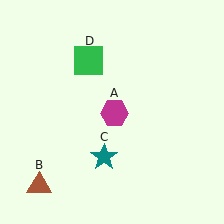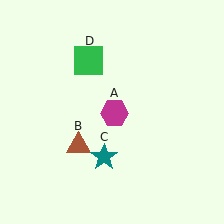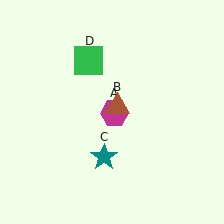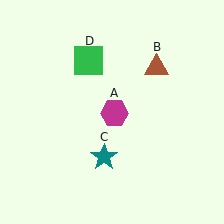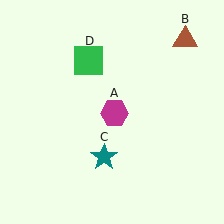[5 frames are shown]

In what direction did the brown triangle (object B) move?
The brown triangle (object B) moved up and to the right.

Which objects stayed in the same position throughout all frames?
Magenta hexagon (object A) and teal star (object C) and green square (object D) remained stationary.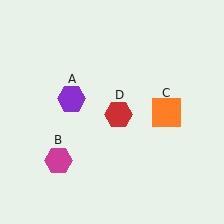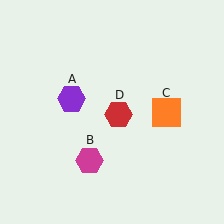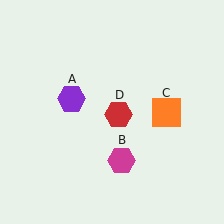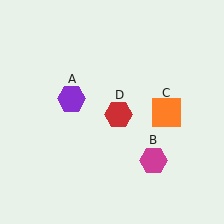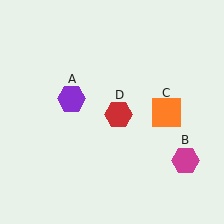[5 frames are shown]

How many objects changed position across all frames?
1 object changed position: magenta hexagon (object B).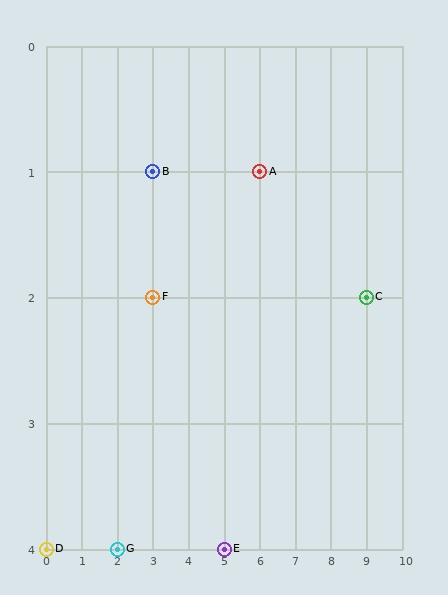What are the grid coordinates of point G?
Point G is at grid coordinates (2, 4).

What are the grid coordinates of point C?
Point C is at grid coordinates (9, 2).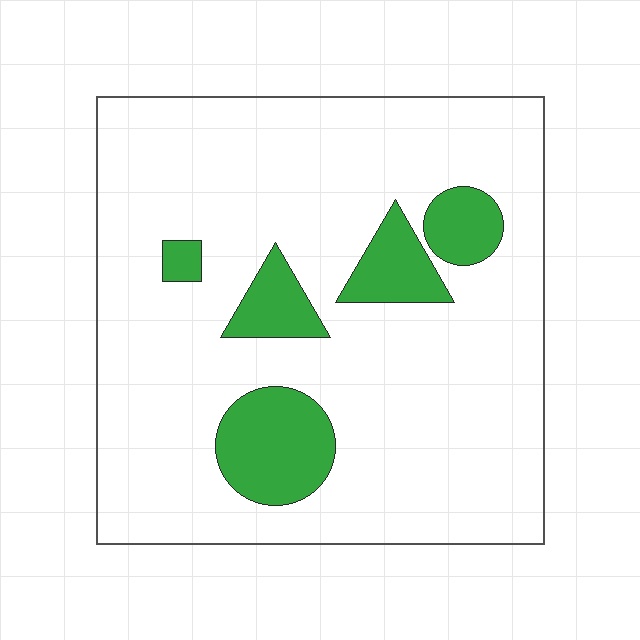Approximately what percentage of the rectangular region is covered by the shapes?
Approximately 15%.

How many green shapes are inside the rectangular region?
5.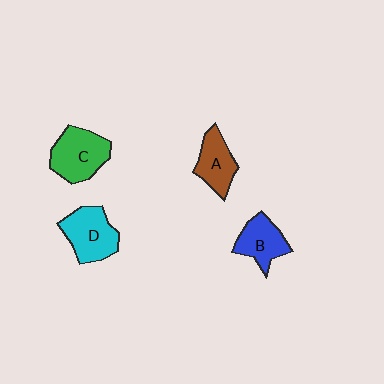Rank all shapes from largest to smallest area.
From largest to smallest: C (green), D (cyan), B (blue), A (brown).